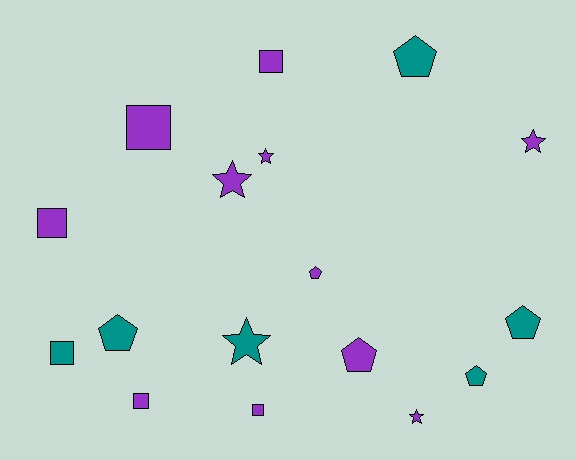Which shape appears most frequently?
Pentagon, with 6 objects.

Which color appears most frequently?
Purple, with 11 objects.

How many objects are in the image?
There are 17 objects.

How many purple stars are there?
There are 4 purple stars.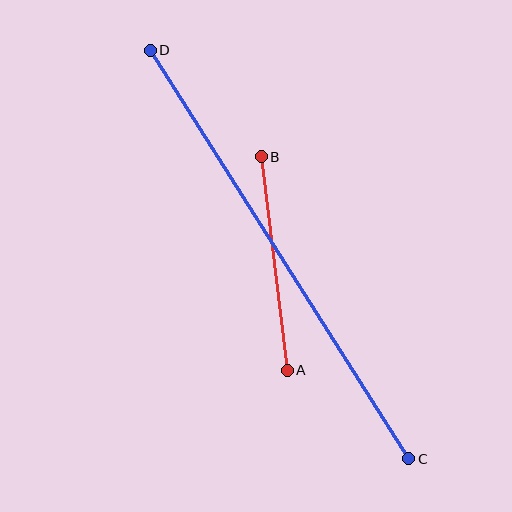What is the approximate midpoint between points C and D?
The midpoint is at approximately (279, 254) pixels.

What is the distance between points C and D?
The distance is approximately 483 pixels.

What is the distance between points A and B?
The distance is approximately 215 pixels.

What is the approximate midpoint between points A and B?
The midpoint is at approximately (274, 263) pixels.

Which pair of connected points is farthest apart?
Points C and D are farthest apart.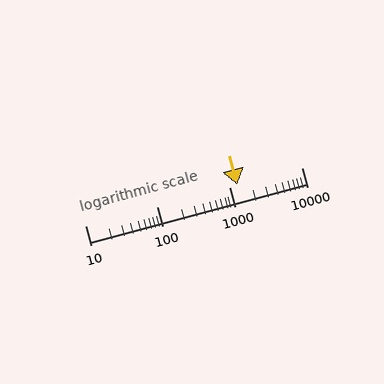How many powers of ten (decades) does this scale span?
The scale spans 3 decades, from 10 to 10000.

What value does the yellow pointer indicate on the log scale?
The pointer indicates approximately 1300.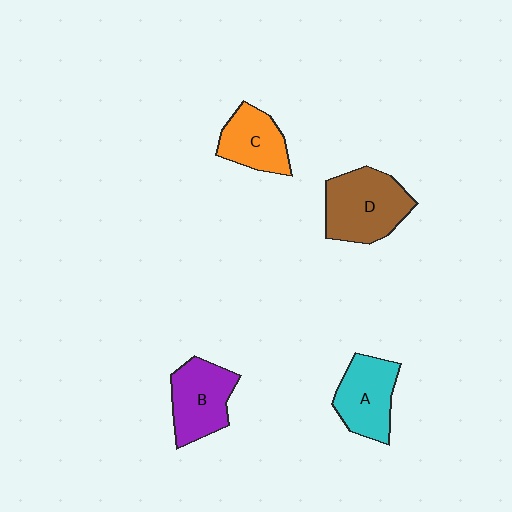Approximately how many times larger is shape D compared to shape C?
Approximately 1.5 times.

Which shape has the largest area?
Shape D (brown).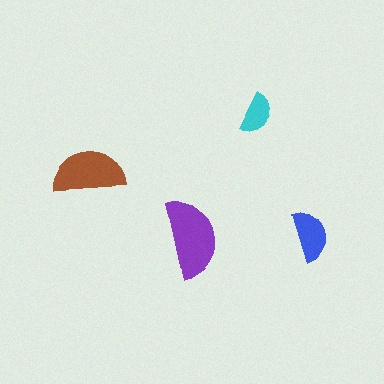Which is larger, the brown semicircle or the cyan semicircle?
The brown one.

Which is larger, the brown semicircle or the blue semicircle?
The brown one.